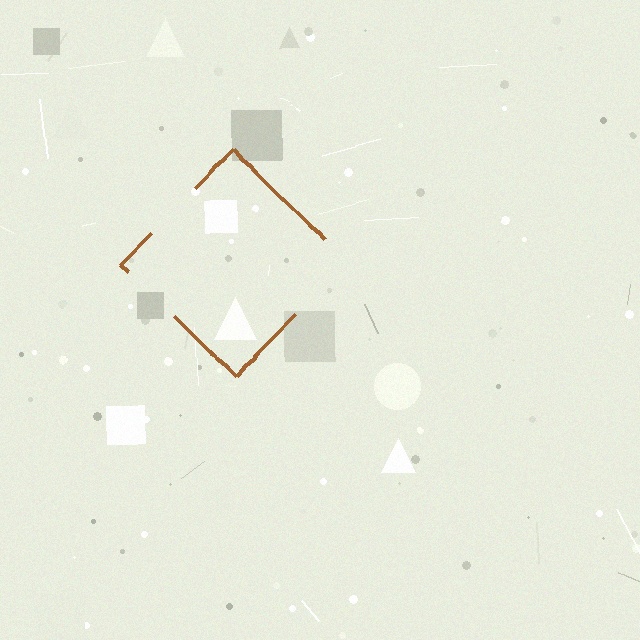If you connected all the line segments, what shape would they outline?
They would outline a diamond.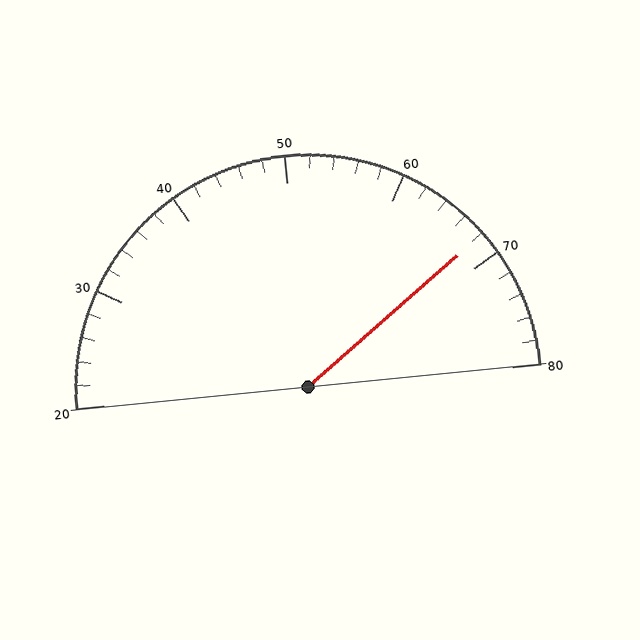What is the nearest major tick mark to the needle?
The nearest major tick mark is 70.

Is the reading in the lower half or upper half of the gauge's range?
The reading is in the upper half of the range (20 to 80).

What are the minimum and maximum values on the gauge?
The gauge ranges from 20 to 80.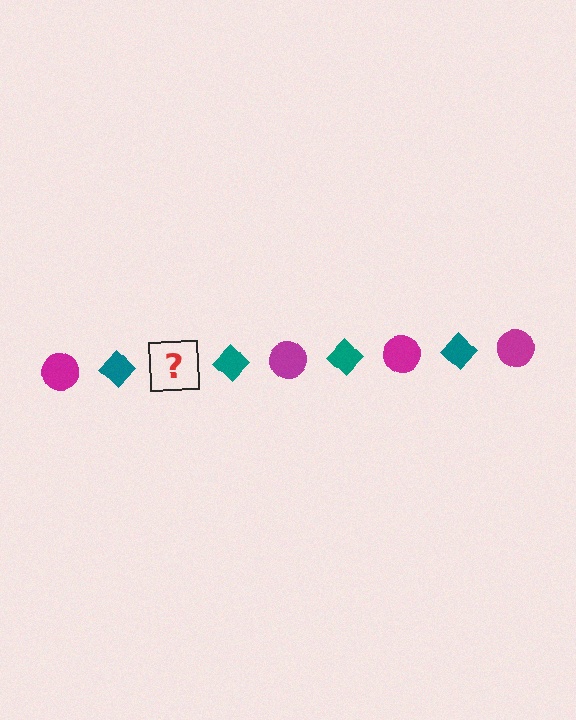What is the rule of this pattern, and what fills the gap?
The rule is that the pattern alternates between magenta circle and teal diamond. The gap should be filled with a magenta circle.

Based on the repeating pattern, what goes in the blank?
The blank should be a magenta circle.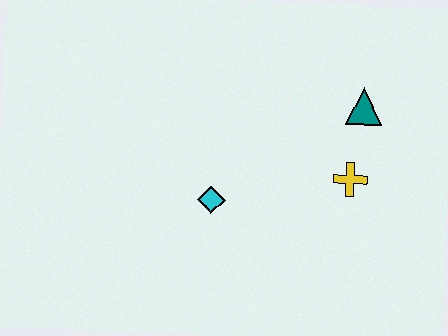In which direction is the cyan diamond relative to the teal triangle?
The cyan diamond is to the left of the teal triangle.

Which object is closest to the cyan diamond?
The yellow cross is closest to the cyan diamond.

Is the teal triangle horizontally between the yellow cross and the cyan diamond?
No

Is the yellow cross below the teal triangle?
Yes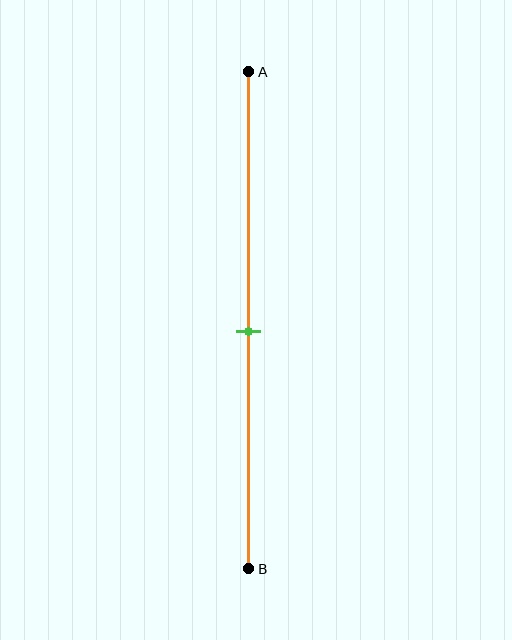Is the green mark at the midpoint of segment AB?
Yes, the mark is approximately at the midpoint.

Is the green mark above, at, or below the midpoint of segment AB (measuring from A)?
The green mark is approximately at the midpoint of segment AB.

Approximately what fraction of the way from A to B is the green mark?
The green mark is approximately 50% of the way from A to B.